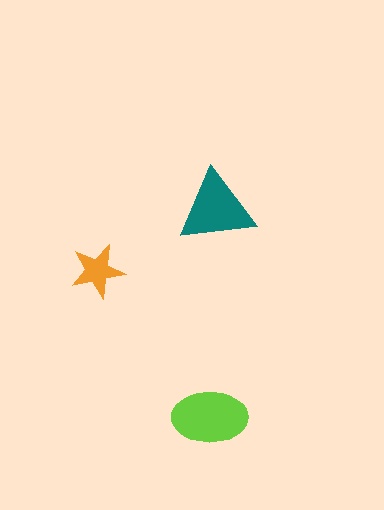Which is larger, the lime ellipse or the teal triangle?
The lime ellipse.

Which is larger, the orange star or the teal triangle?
The teal triangle.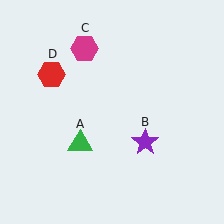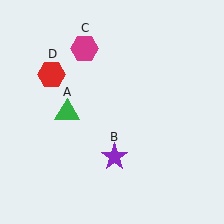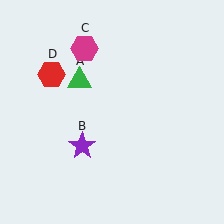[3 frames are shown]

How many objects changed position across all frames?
2 objects changed position: green triangle (object A), purple star (object B).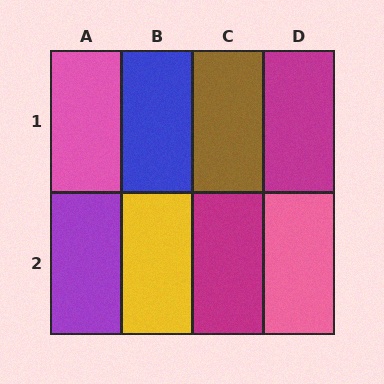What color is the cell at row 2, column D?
Pink.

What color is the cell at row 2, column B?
Yellow.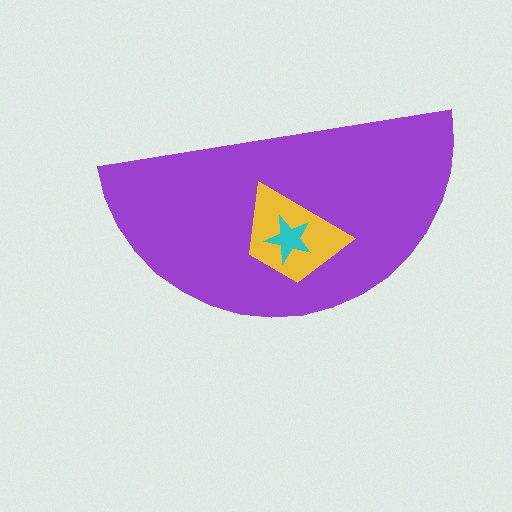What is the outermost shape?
The purple semicircle.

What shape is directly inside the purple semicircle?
The yellow trapezoid.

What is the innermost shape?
The cyan star.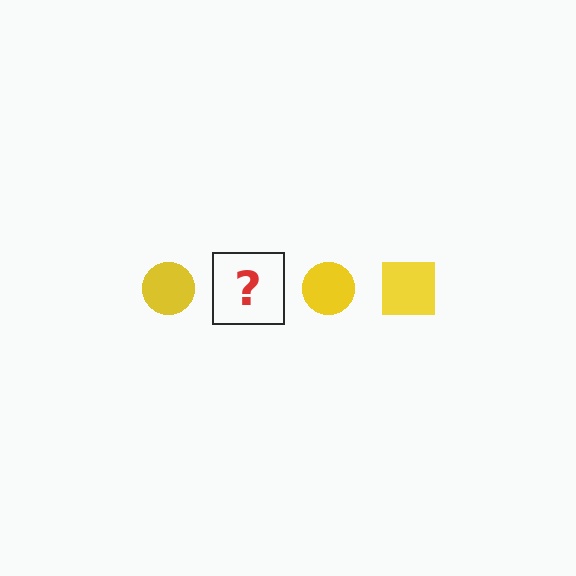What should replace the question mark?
The question mark should be replaced with a yellow square.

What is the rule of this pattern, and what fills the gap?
The rule is that the pattern cycles through circle, square shapes in yellow. The gap should be filled with a yellow square.